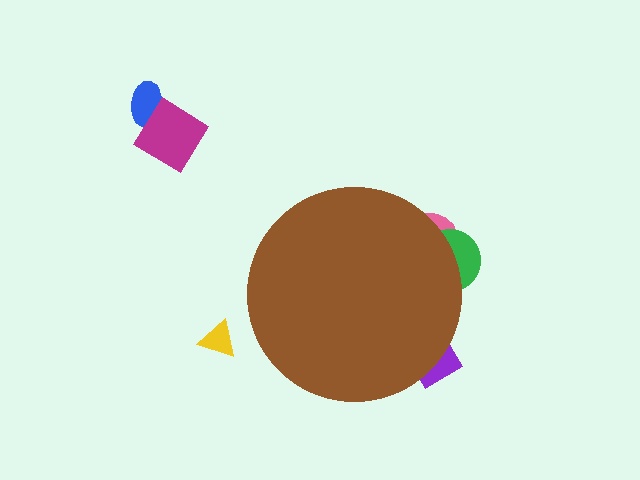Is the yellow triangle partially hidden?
No, the yellow triangle is fully visible.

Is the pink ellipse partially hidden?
Yes, the pink ellipse is partially hidden behind the brown circle.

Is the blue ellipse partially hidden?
No, the blue ellipse is fully visible.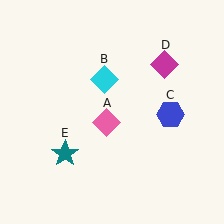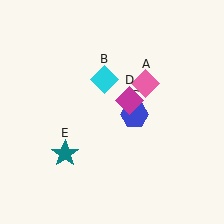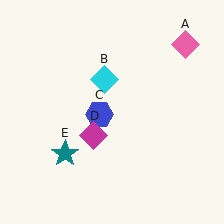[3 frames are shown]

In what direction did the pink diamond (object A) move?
The pink diamond (object A) moved up and to the right.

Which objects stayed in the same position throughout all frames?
Cyan diamond (object B) and teal star (object E) remained stationary.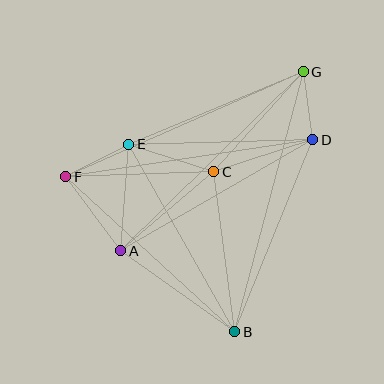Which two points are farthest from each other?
Points B and G are farthest from each other.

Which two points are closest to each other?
Points D and G are closest to each other.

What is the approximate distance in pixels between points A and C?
The distance between A and C is approximately 122 pixels.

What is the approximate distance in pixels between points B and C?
The distance between B and C is approximately 161 pixels.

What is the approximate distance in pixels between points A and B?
The distance between A and B is approximately 140 pixels.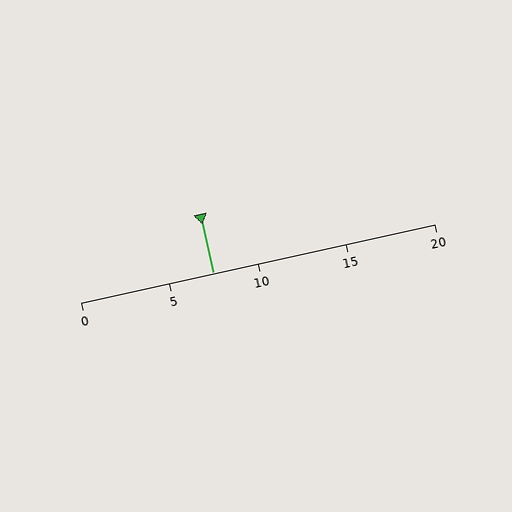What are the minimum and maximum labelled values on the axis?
The axis runs from 0 to 20.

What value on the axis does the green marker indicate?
The marker indicates approximately 7.5.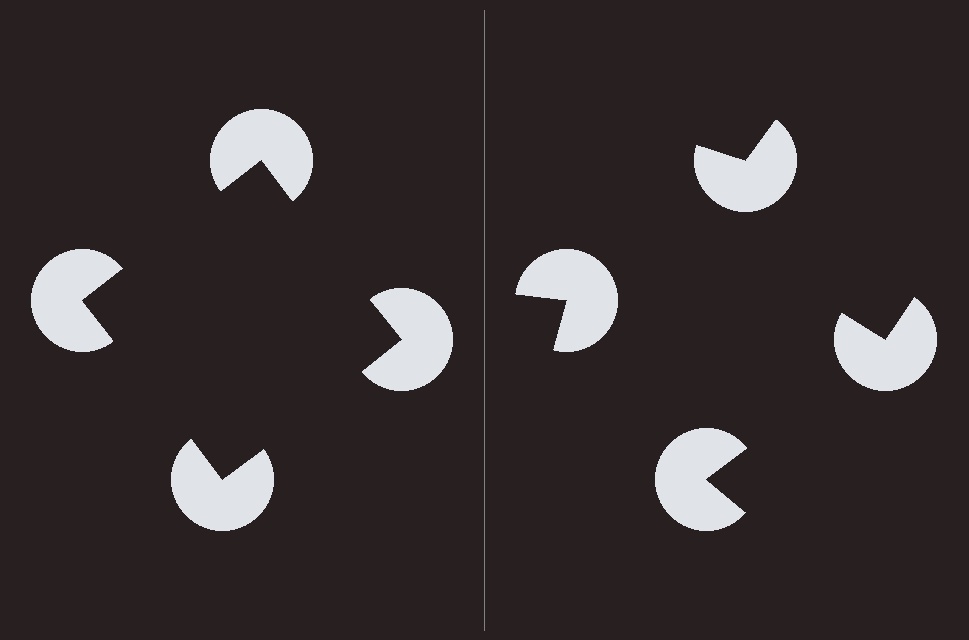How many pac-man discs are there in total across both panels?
8 — 4 on each side.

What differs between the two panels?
The pac-man discs are positioned identically on both sides; only the wedge orientations differ. On the left they align to a square; on the right they are misaligned.